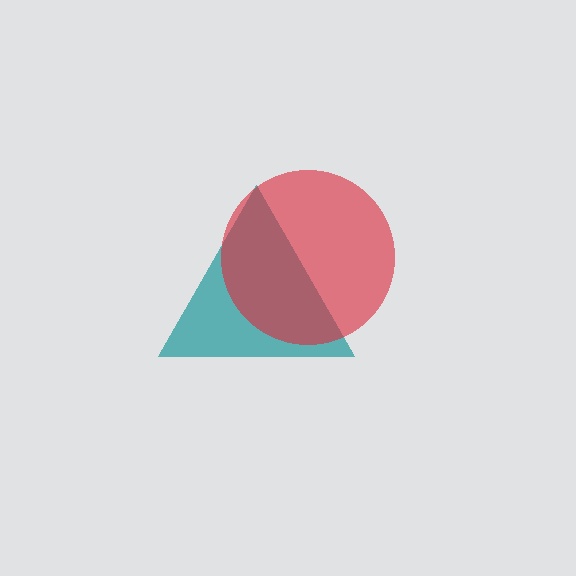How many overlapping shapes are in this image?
There are 2 overlapping shapes in the image.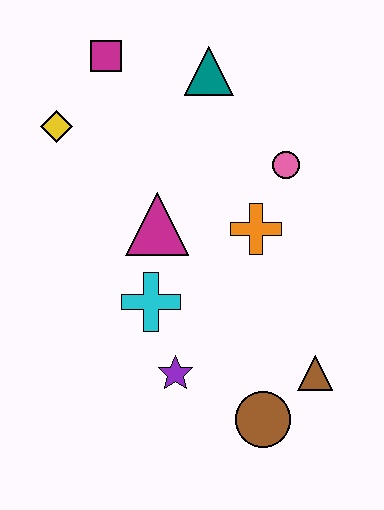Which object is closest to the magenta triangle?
The cyan cross is closest to the magenta triangle.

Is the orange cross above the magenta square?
No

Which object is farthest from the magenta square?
The brown circle is farthest from the magenta square.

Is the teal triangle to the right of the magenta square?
Yes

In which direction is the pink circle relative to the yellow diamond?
The pink circle is to the right of the yellow diamond.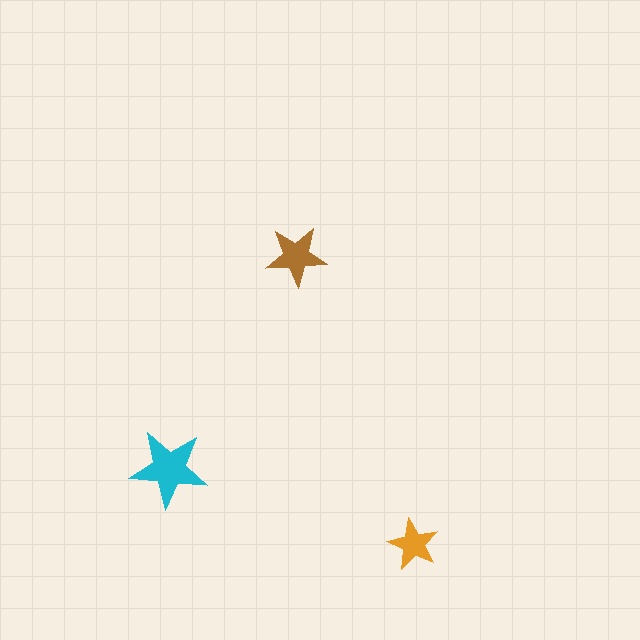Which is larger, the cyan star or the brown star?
The cyan one.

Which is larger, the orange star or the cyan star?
The cyan one.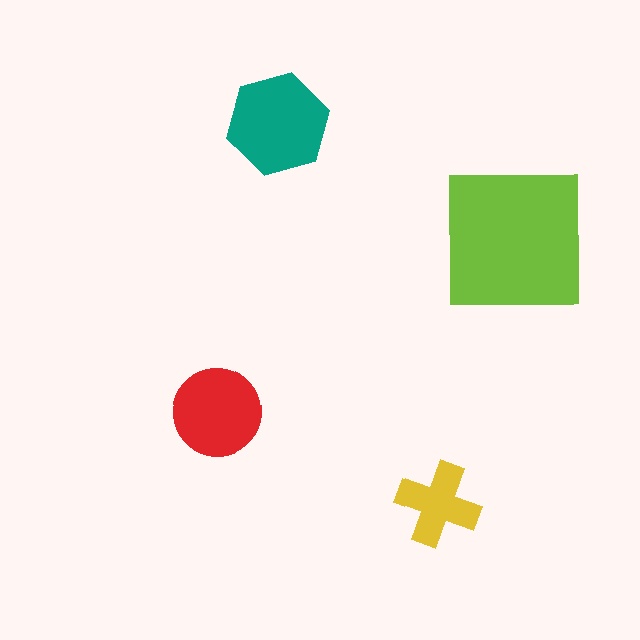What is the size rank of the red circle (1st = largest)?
3rd.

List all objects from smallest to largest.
The yellow cross, the red circle, the teal hexagon, the lime square.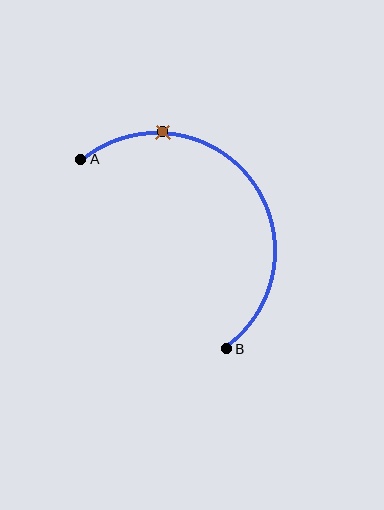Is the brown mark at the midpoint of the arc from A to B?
No. The brown mark lies on the arc but is closer to endpoint A. The arc midpoint would be at the point on the curve equidistant along the arc from both A and B.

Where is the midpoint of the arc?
The arc midpoint is the point on the curve farthest from the straight line joining A and B. It sits above and to the right of that line.